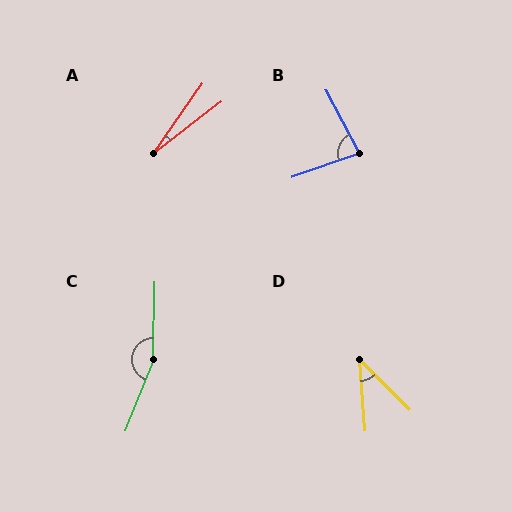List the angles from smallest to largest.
A (18°), D (40°), B (81°), C (159°).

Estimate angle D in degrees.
Approximately 40 degrees.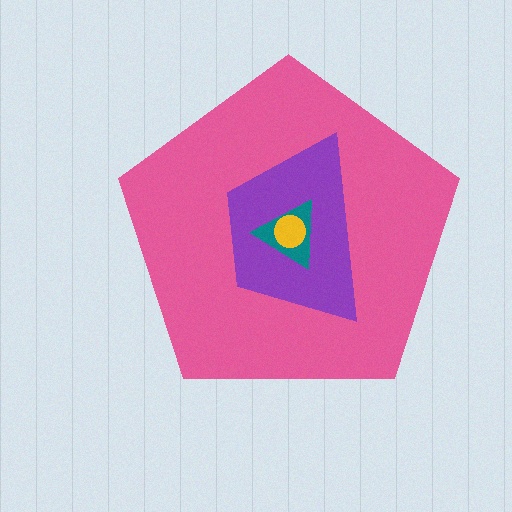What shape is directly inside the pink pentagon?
The purple trapezoid.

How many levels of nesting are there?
4.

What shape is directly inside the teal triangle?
The yellow circle.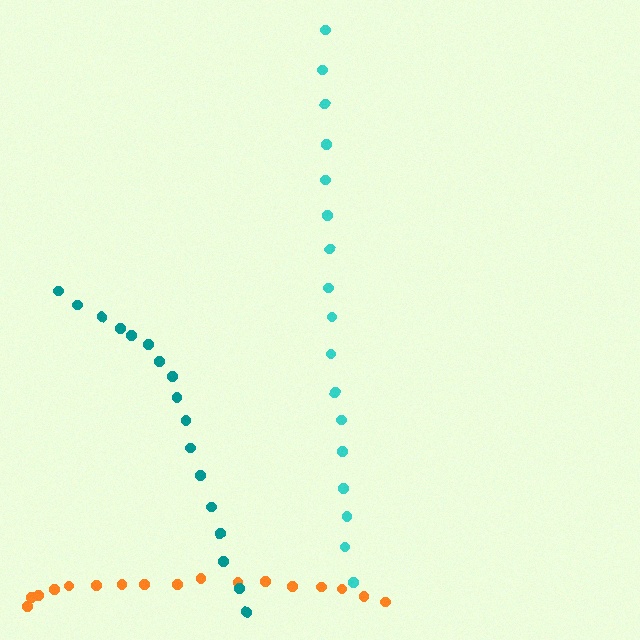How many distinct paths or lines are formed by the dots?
There are 3 distinct paths.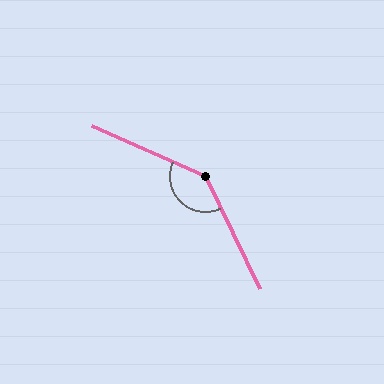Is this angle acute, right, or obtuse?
It is obtuse.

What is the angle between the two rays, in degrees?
Approximately 139 degrees.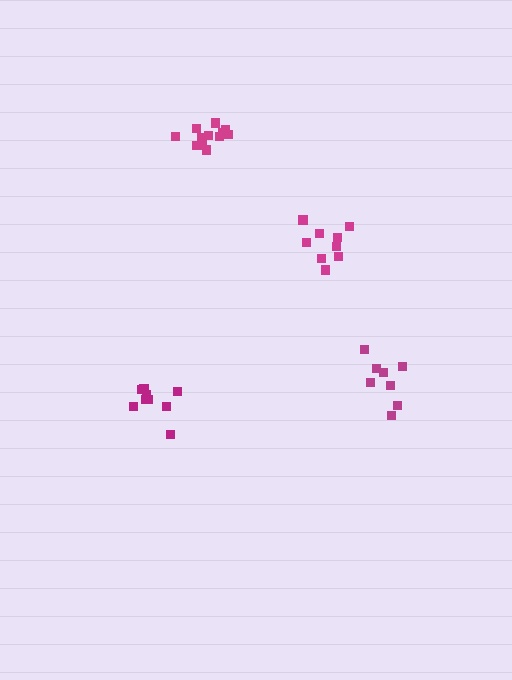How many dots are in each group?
Group 1: 9 dots, Group 2: 8 dots, Group 3: 12 dots, Group 4: 9 dots (38 total).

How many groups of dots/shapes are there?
There are 4 groups.